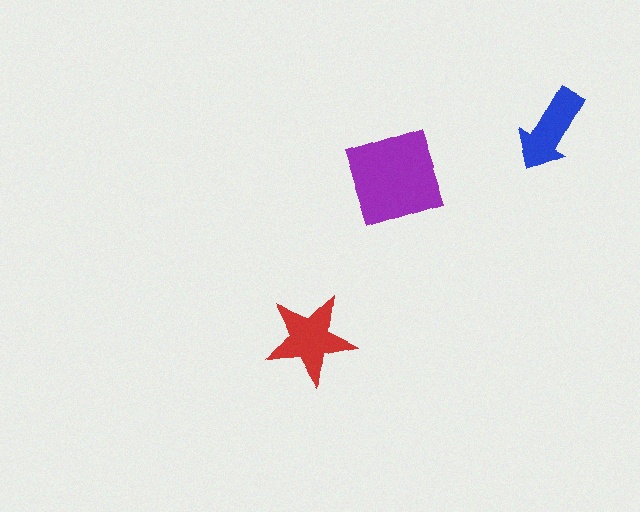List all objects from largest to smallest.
The purple square, the red star, the blue arrow.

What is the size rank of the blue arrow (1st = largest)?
3rd.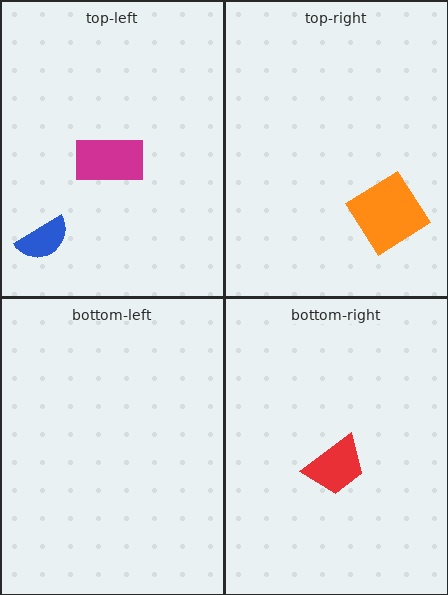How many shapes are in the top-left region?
2.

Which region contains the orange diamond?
The top-right region.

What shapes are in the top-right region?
The orange diamond.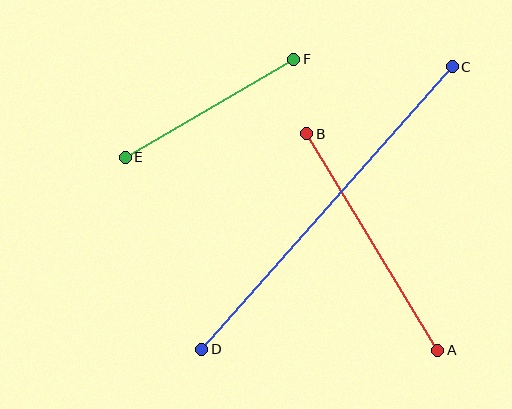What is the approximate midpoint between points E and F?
The midpoint is at approximately (210, 108) pixels.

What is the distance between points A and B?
The distance is approximately 253 pixels.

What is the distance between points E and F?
The distance is approximately 195 pixels.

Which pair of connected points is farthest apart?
Points C and D are farthest apart.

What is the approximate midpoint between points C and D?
The midpoint is at approximately (327, 208) pixels.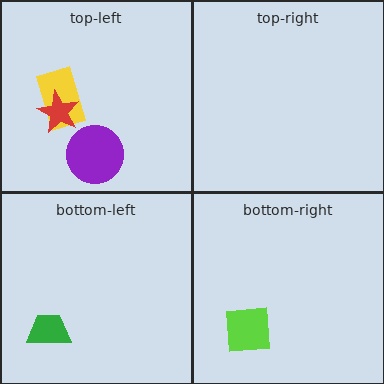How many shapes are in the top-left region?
3.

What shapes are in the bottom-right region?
The lime square.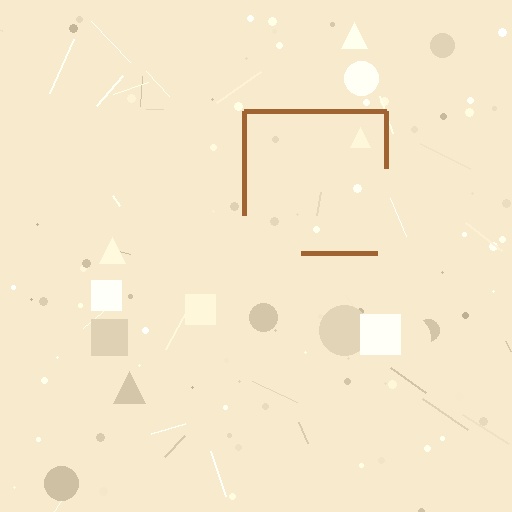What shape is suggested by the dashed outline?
The dashed outline suggests a square.